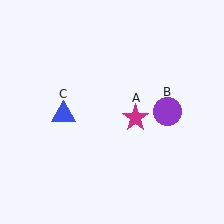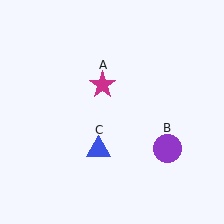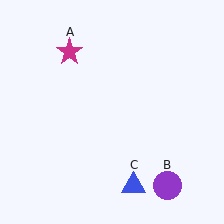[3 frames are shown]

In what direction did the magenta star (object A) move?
The magenta star (object A) moved up and to the left.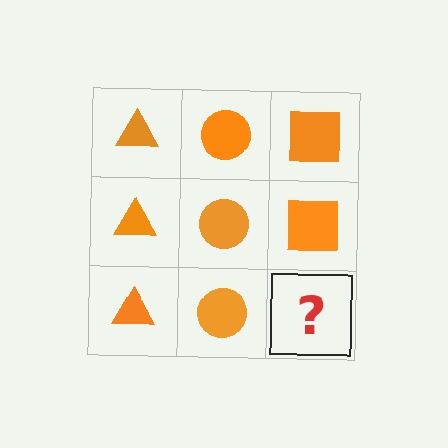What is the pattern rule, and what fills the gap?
The rule is that each column has a consistent shape. The gap should be filled with an orange square.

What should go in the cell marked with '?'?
The missing cell should contain an orange square.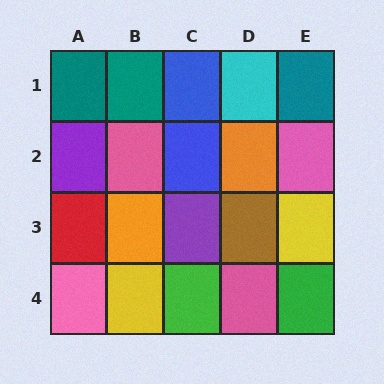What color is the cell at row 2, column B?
Pink.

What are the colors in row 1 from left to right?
Teal, teal, blue, cyan, teal.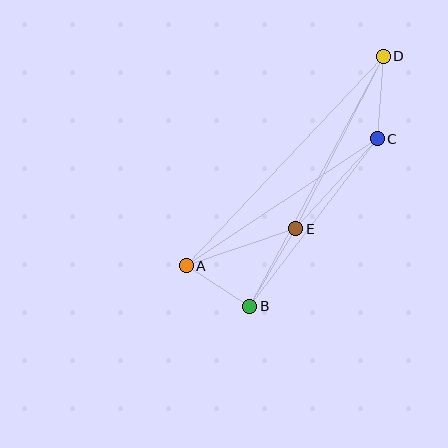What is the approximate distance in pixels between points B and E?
The distance between B and E is approximately 90 pixels.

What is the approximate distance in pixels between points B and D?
The distance between B and D is approximately 283 pixels.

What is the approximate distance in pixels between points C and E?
The distance between C and E is approximately 122 pixels.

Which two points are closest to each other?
Points A and B are closest to each other.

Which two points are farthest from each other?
Points A and D are farthest from each other.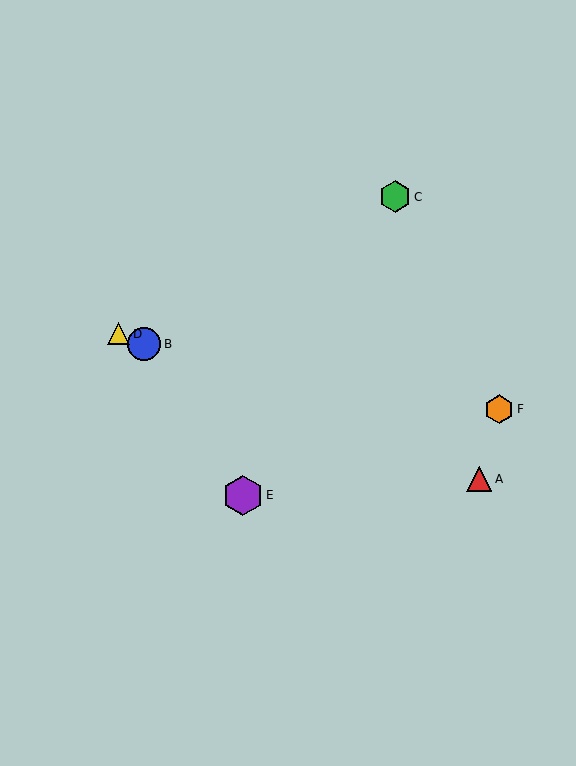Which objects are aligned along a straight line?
Objects A, B, D are aligned along a straight line.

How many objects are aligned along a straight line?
3 objects (A, B, D) are aligned along a straight line.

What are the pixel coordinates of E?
Object E is at (243, 495).